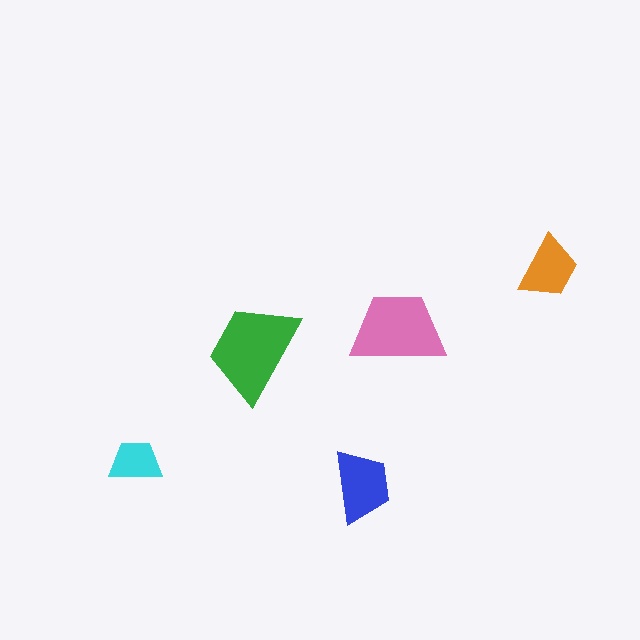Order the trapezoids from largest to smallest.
the green one, the pink one, the blue one, the orange one, the cyan one.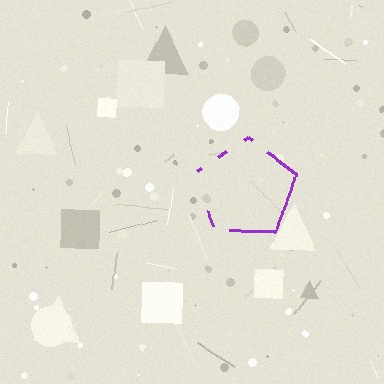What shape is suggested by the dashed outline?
The dashed outline suggests a pentagon.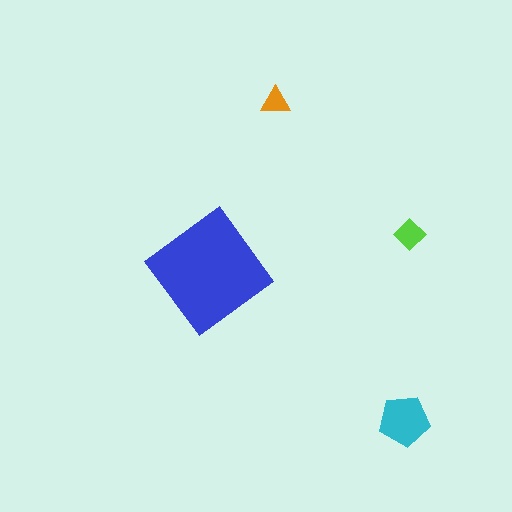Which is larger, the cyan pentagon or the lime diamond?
The cyan pentagon.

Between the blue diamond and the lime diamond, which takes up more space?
The blue diamond.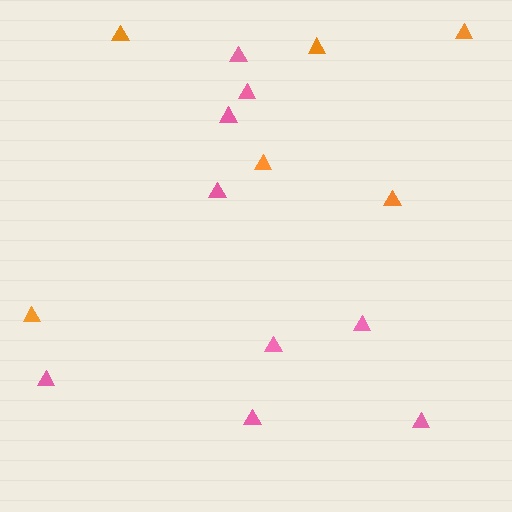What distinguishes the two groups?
There are 2 groups: one group of pink triangles (9) and one group of orange triangles (6).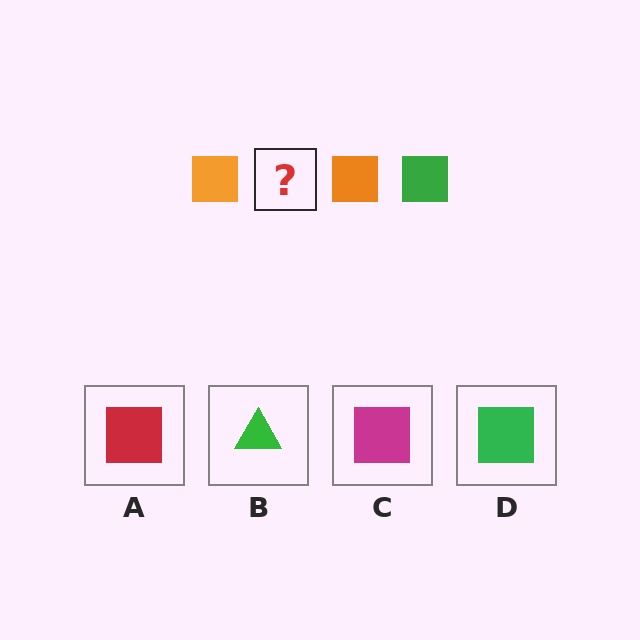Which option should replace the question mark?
Option D.